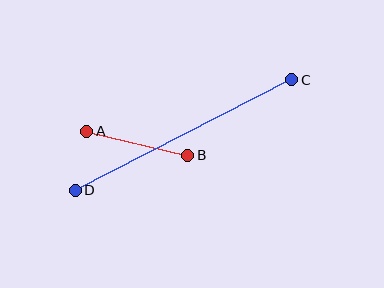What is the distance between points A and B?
The distance is approximately 104 pixels.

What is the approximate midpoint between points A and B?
The midpoint is at approximately (137, 143) pixels.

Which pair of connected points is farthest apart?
Points C and D are farthest apart.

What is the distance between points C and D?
The distance is approximately 243 pixels.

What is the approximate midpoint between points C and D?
The midpoint is at approximately (184, 135) pixels.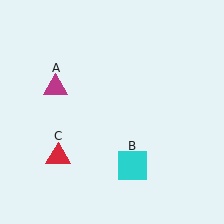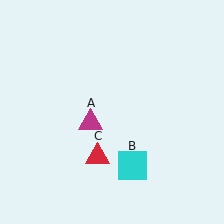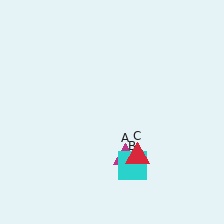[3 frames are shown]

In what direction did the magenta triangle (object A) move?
The magenta triangle (object A) moved down and to the right.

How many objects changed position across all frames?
2 objects changed position: magenta triangle (object A), red triangle (object C).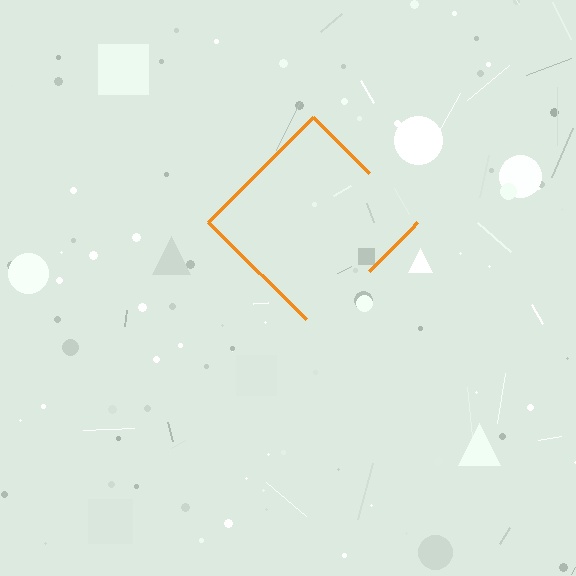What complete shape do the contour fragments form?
The contour fragments form a diamond.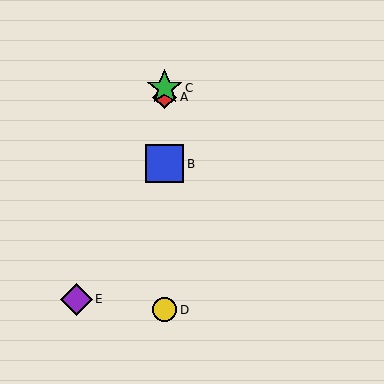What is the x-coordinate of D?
Object D is at x≈165.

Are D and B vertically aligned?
Yes, both are at x≈165.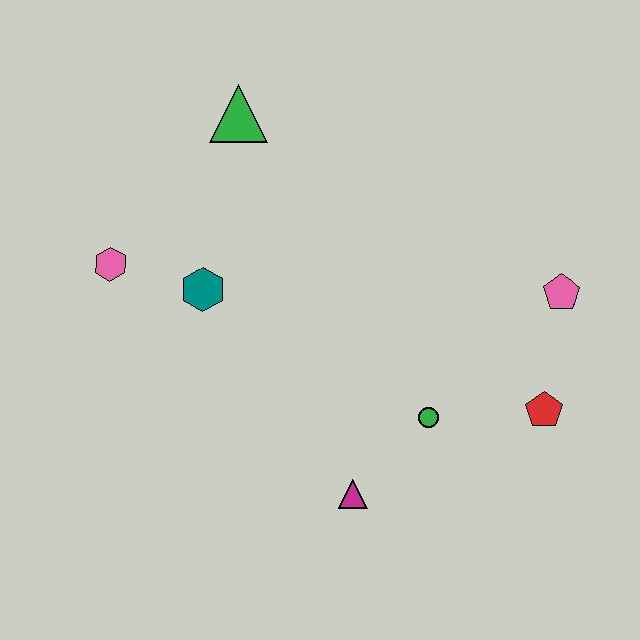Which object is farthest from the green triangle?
The red pentagon is farthest from the green triangle.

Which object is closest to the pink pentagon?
The red pentagon is closest to the pink pentagon.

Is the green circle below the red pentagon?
Yes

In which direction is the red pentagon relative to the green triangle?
The red pentagon is to the right of the green triangle.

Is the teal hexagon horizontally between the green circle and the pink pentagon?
No